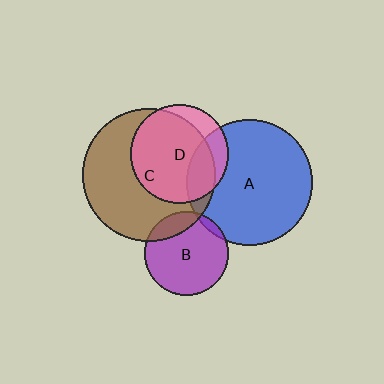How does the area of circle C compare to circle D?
Approximately 1.8 times.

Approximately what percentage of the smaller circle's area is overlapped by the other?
Approximately 5%.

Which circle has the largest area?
Circle C (brown).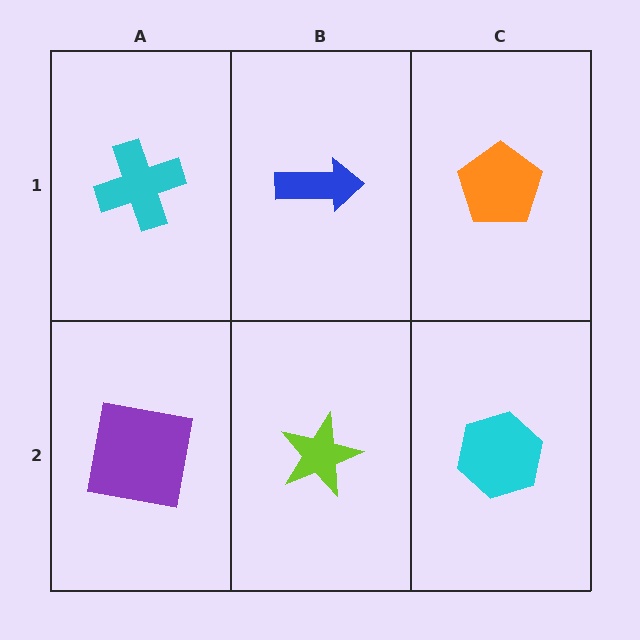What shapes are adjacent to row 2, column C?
An orange pentagon (row 1, column C), a lime star (row 2, column B).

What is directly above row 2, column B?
A blue arrow.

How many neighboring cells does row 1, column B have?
3.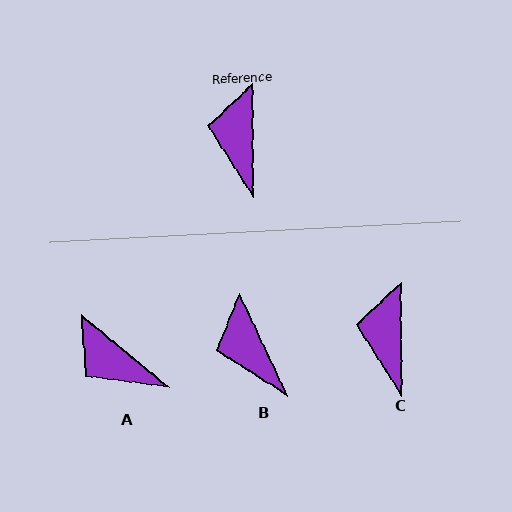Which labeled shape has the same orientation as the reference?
C.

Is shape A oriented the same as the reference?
No, it is off by about 51 degrees.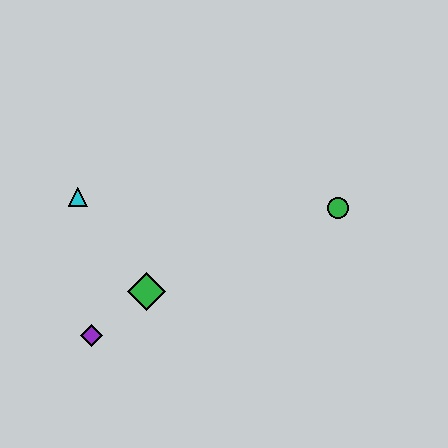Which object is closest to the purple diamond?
The green diamond is closest to the purple diamond.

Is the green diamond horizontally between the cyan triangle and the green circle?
Yes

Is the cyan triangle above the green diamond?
Yes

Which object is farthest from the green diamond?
The green circle is farthest from the green diamond.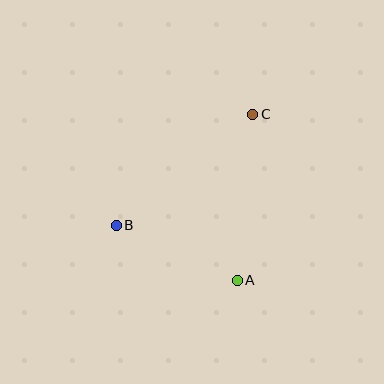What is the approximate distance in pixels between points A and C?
The distance between A and C is approximately 167 pixels.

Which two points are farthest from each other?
Points B and C are farthest from each other.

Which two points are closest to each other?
Points A and B are closest to each other.